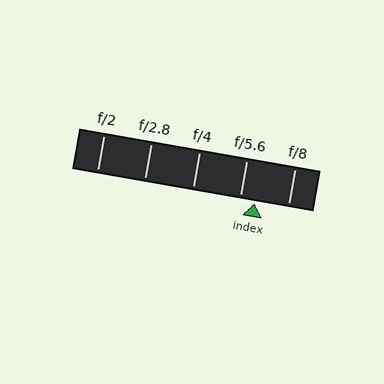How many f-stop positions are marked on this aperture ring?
There are 5 f-stop positions marked.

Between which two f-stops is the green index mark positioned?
The index mark is between f/5.6 and f/8.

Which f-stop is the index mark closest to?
The index mark is closest to f/5.6.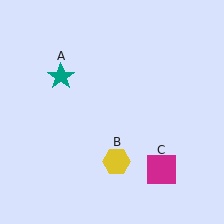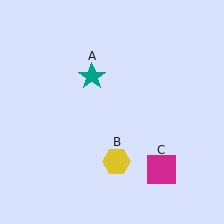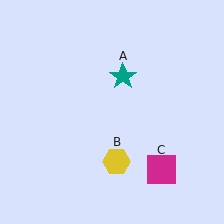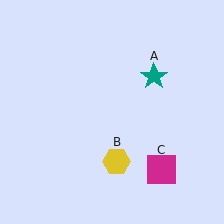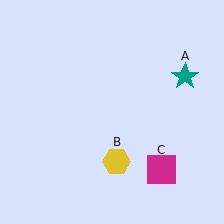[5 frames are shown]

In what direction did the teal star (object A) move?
The teal star (object A) moved right.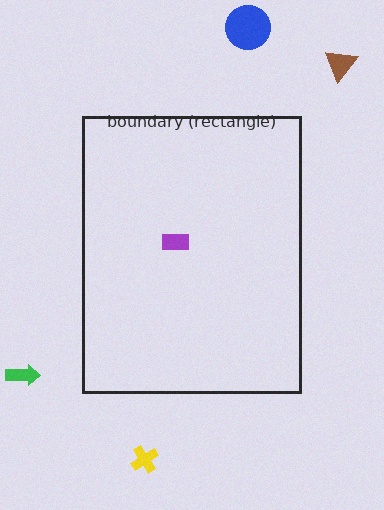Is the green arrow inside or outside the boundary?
Outside.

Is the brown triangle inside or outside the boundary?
Outside.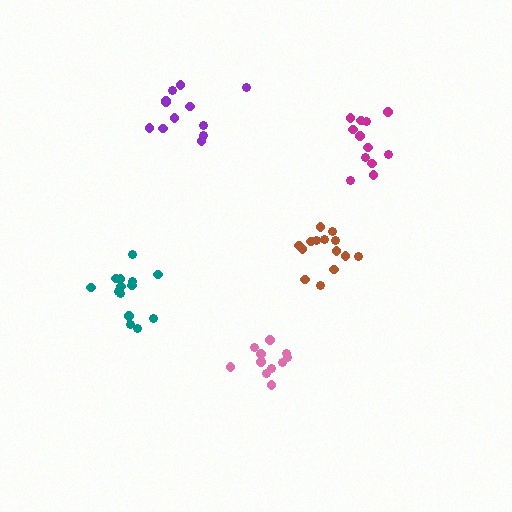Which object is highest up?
The purple cluster is topmost.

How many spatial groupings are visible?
There are 5 spatial groupings.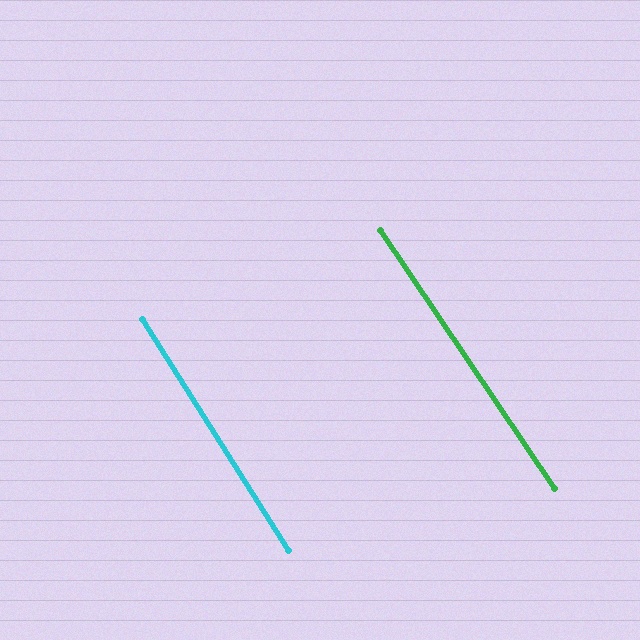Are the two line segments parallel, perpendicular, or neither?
Parallel — their directions differ by only 1.7°.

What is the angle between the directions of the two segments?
Approximately 2 degrees.